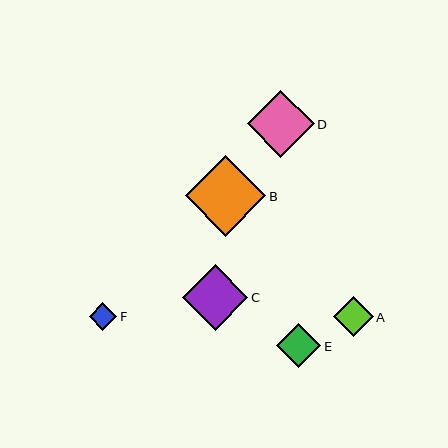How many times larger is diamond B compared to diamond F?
Diamond B is approximately 3.0 times the size of diamond F.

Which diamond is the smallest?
Diamond F is the smallest with a size of approximately 27 pixels.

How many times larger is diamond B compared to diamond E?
Diamond B is approximately 1.8 times the size of diamond E.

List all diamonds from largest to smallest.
From largest to smallest: B, D, C, E, A, F.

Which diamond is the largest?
Diamond B is the largest with a size of approximately 81 pixels.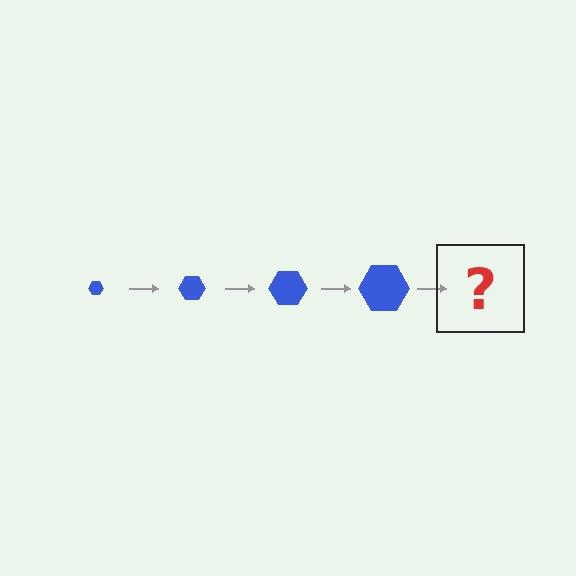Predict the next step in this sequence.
The next step is a blue hexagon, larger than the previous one.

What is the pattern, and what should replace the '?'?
The pattern is that the hexagon gets progressively larger each step. The '?' should be a blue hexagon, larger than the previous one.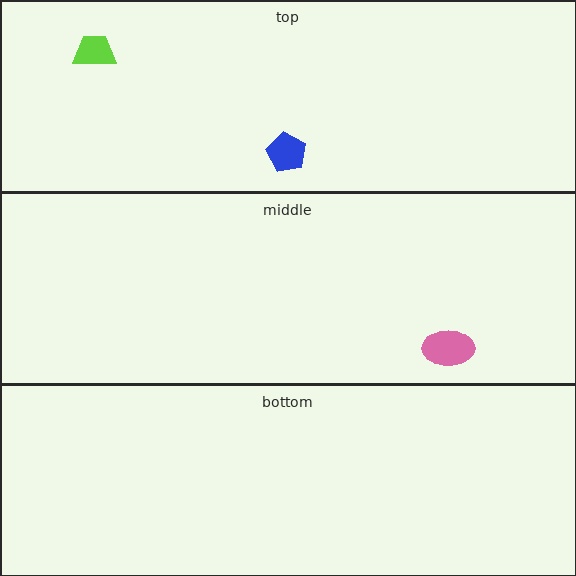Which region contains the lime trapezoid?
The top region.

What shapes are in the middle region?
The pink ellipse.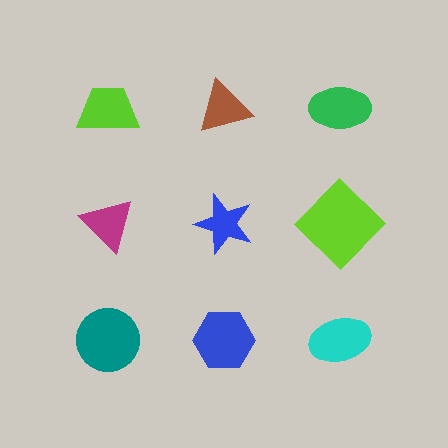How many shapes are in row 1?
3 shapes.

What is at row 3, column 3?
A cyan ellipse.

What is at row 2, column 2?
A blue star.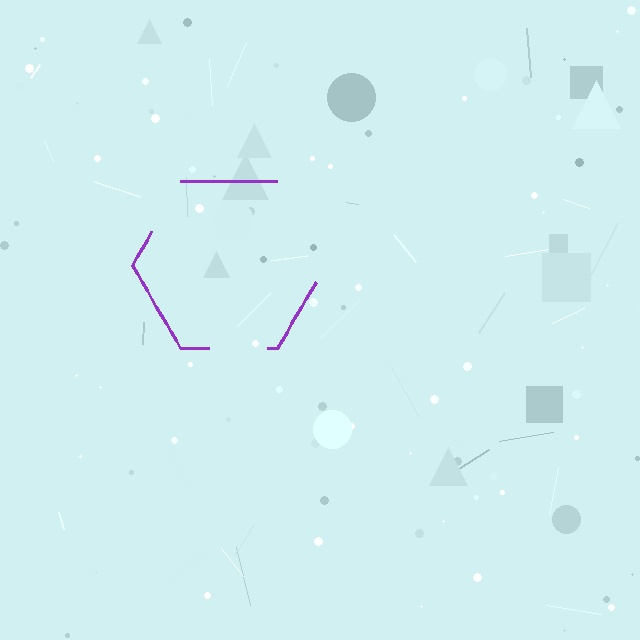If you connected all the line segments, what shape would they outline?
They would outline a hexagon.